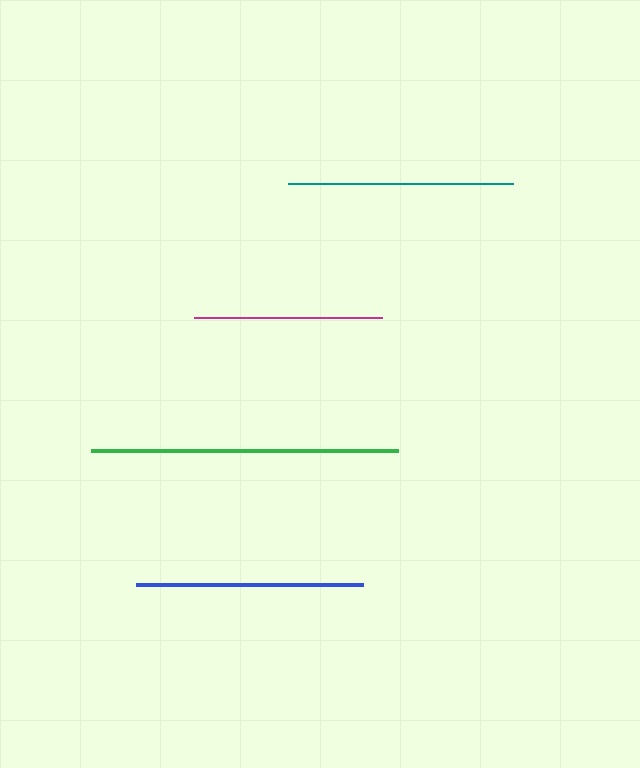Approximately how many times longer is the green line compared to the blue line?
The green line is approximately 1.4 times the length of the blue line.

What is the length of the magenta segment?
The magenta segment is approximately 188 pixels long.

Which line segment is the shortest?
The magenta line is the shortest at approximately 188 pixels.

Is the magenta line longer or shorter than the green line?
The green line is longer than the magenta line.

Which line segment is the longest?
The green line is the longest at approximately 307 pixels.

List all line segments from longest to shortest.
From longest to shortest: green, blue, teal, magenta.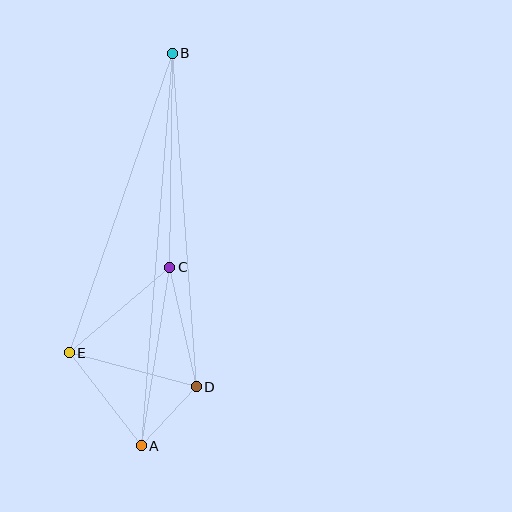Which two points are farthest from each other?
Points A and B are farthest from each other.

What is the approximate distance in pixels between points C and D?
The distance between C and D is approximately 123 pixels.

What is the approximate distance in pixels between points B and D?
The distance between B and D is approximately 334 pixels.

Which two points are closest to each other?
Points A and D are closest to each other.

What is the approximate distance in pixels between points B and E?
The distance between B and E is approximately 317 pixels.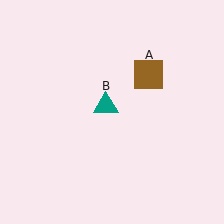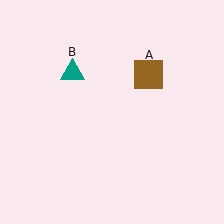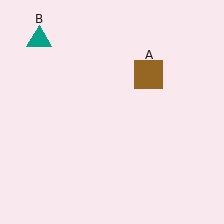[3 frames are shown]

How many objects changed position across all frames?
1 object changed position: teal triangle (object B).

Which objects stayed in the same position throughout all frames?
Brown square (object A) remained stationary.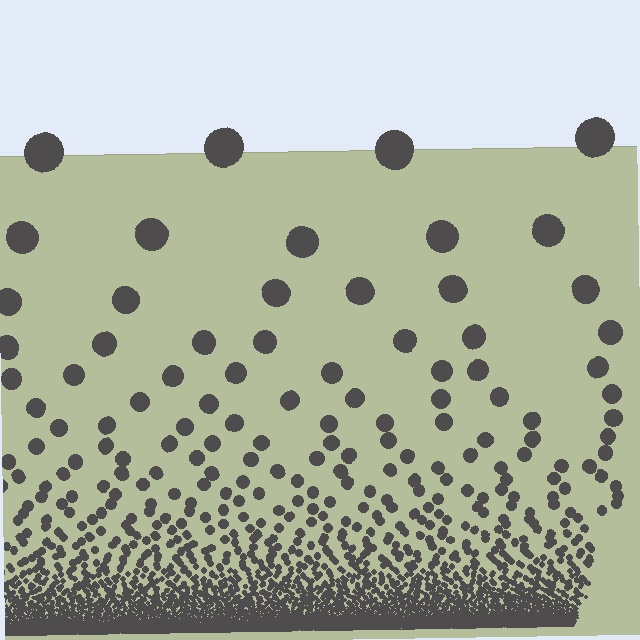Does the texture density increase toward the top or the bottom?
Density increases toward the bottom.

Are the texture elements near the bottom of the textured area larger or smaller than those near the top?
Smaller. The gradient is inverted — elements near the bottom are smaller and denser.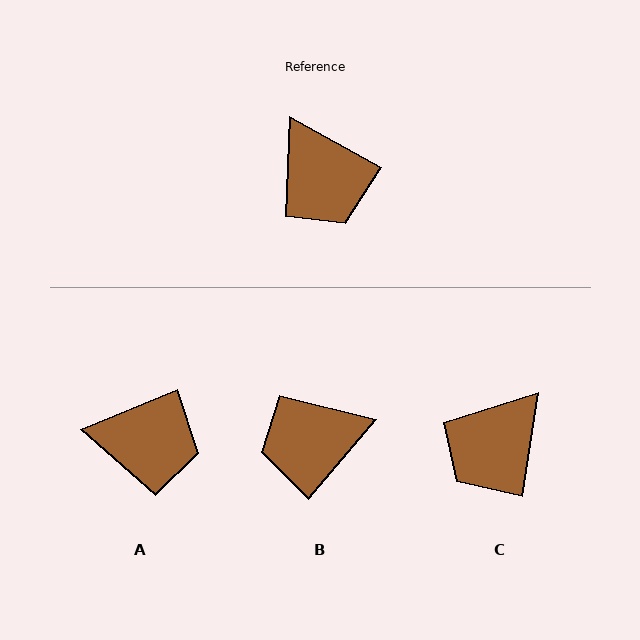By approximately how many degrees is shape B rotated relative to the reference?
Approximately 101 degrees clockwise.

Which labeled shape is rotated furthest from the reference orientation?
B, about 101 degrees away.